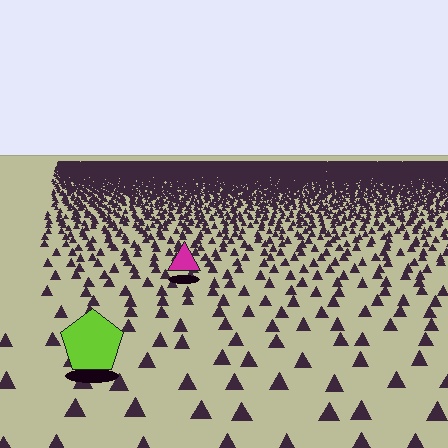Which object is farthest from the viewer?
The magenta triangle is farthest from the viewer. It appears smaller and the ground texture around it is denser.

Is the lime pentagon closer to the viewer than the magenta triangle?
Yes. The lime pentagon is closer — you can tell from the texture gradient: the ground texture is coarser near it.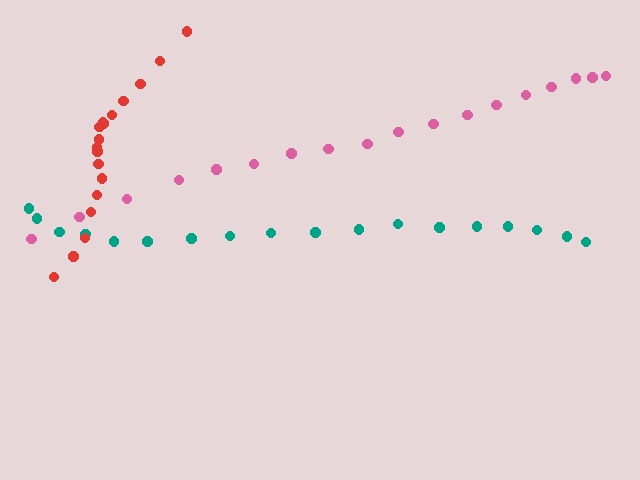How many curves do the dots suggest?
There are 3 distinct paths.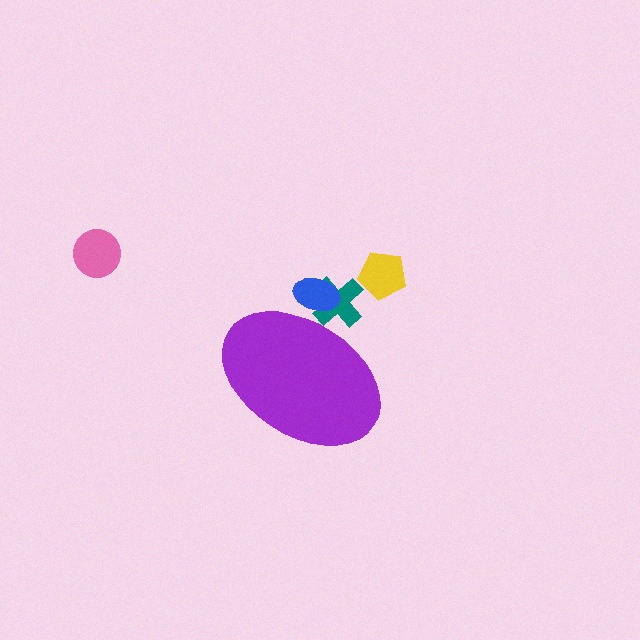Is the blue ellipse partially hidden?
Yes, the blue ellipse is partially hidden behind the purple ellipse.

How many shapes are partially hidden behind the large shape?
2 shapes are partially hidden.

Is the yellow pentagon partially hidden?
No, the yellow pentagon is fully visible.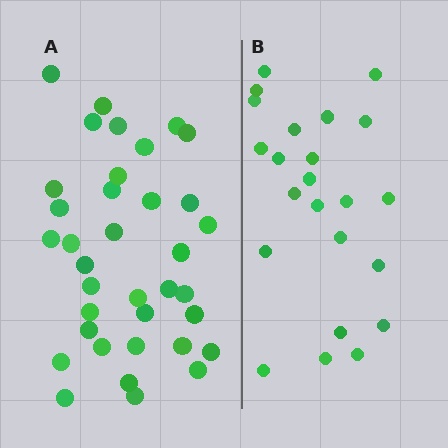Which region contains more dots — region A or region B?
Region A (the left region) has more dots.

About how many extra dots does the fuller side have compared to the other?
Region A has approximately 15 more dots than region B.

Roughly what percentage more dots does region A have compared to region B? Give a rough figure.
About 55% more.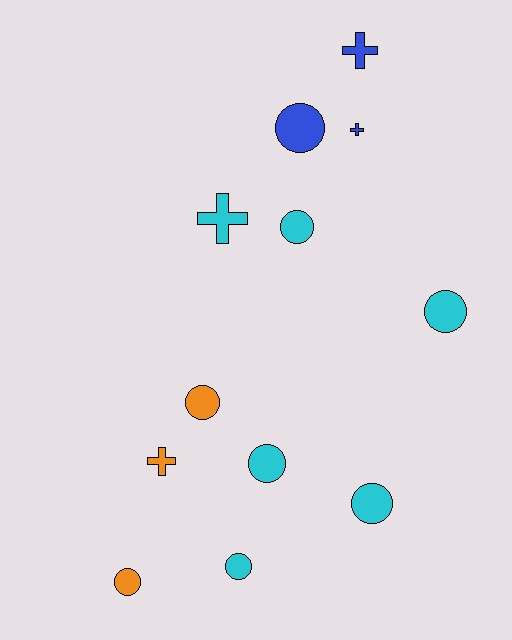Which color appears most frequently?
Cyan, with 6 objects.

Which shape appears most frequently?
Circle, with 8 objects.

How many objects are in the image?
There are 12 objects.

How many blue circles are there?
There is 1 blue circle.